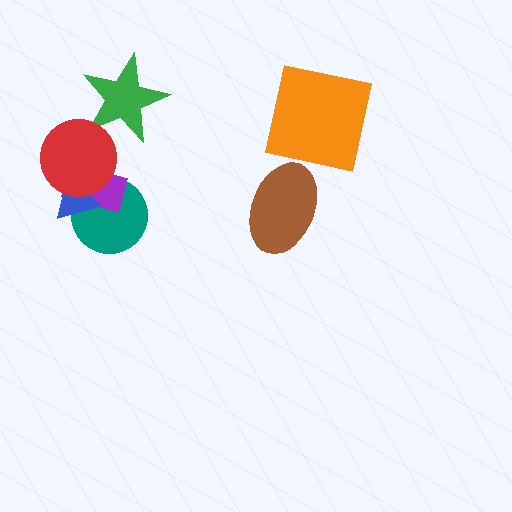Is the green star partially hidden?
Yes, it is partially covered by another shape.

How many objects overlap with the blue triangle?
3 objects overlap with the blue triangle.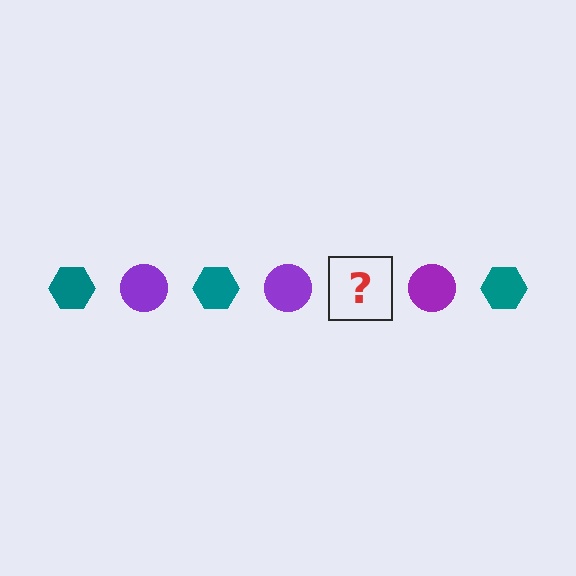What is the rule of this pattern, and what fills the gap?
The rule is that the pattern alternates between teal hexagon and purple circle. The gap should be filled with a teal hexagon.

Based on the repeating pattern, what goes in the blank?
The blank should be a teal hexagon.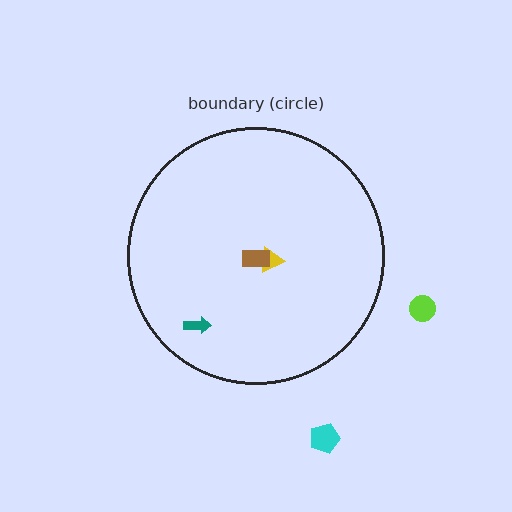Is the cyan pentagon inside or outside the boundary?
Outside.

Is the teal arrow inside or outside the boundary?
Inside.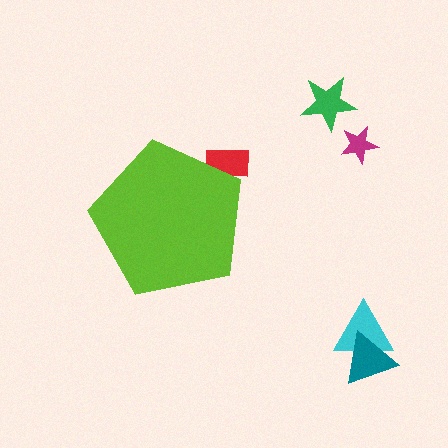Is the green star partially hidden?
No, the green star is fully visible.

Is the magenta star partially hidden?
No, the magenta star is fully visible.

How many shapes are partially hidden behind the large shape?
1 shape is partially hidden.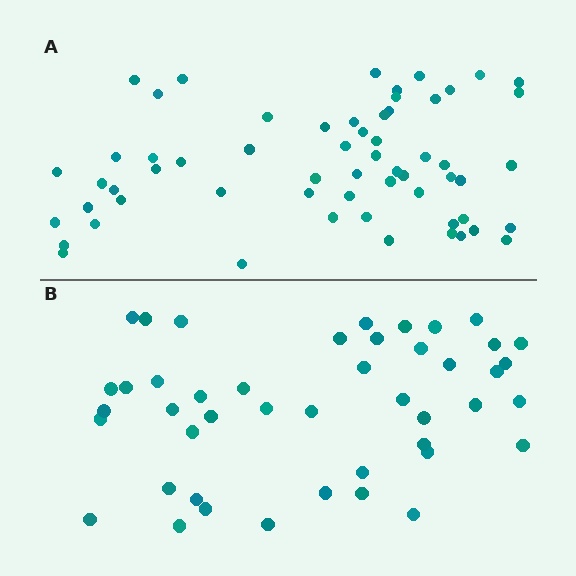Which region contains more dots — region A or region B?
Region A (the top region) has more dots.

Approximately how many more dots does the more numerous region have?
Region A has approximately 15 more dots than region B.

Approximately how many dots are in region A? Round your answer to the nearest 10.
About 60 dots.